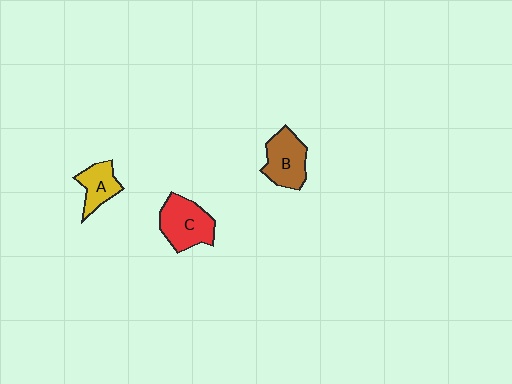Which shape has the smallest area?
Shape A (yellow).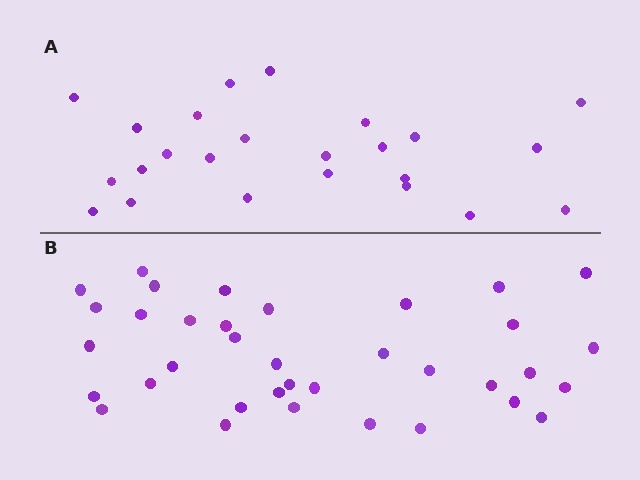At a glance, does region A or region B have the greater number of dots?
Region B (the bottom region) has more dots.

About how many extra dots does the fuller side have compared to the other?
Region B has roughly 12 or so more dots than region A.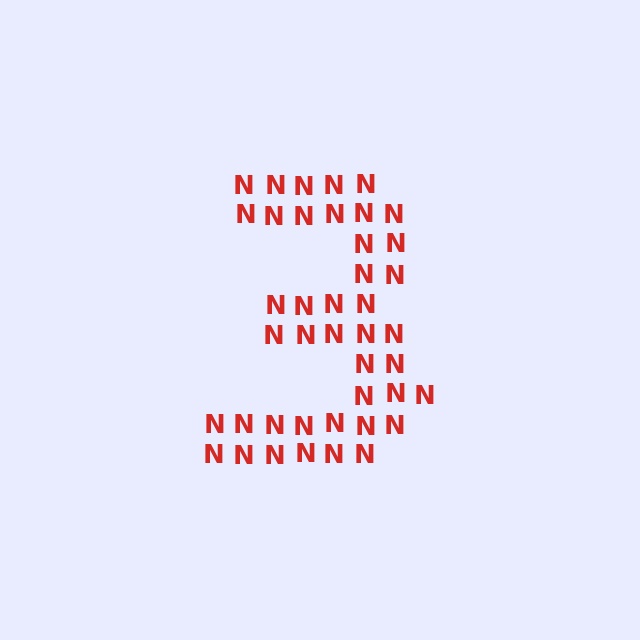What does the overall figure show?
The overall figure shows the digit 3.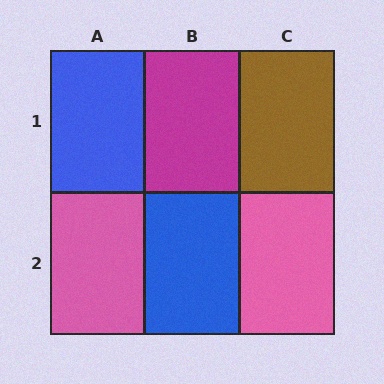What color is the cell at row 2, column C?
Pink.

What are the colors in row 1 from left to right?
Blue, magenta, brown.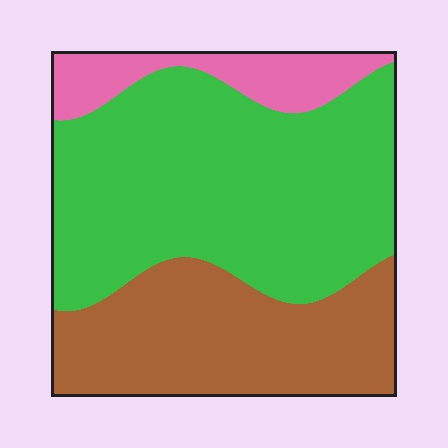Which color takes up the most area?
Green, at roughly 55%.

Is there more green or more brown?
Green.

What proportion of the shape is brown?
Brown covers 33% of the shape.